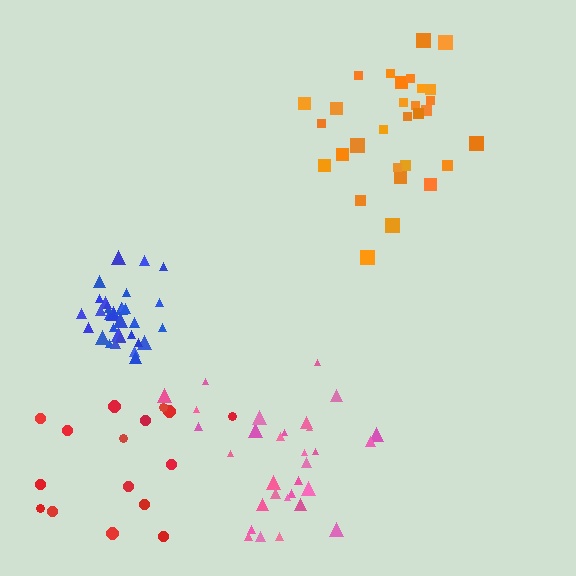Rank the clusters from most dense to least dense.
blue, pink, orange, red.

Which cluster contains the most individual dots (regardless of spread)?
Blue (33).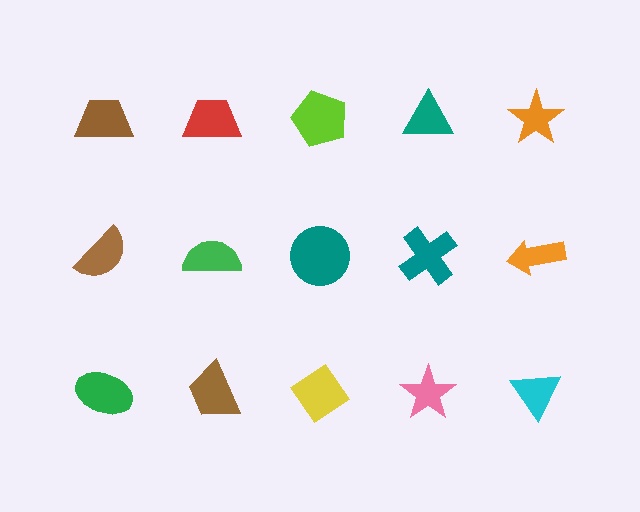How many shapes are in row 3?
5 shapes.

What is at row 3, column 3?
A yellow diamond.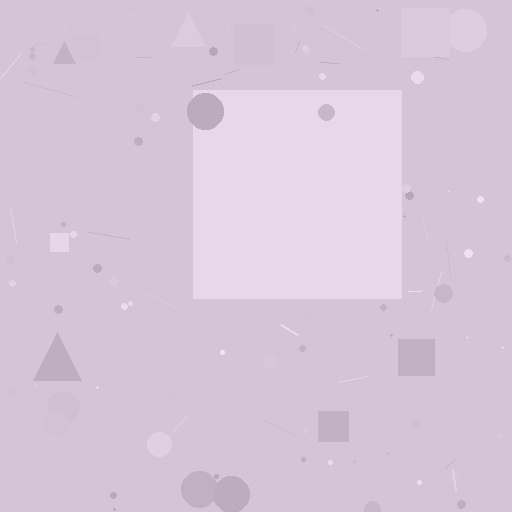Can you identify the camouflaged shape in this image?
The camouflaged shape is a square.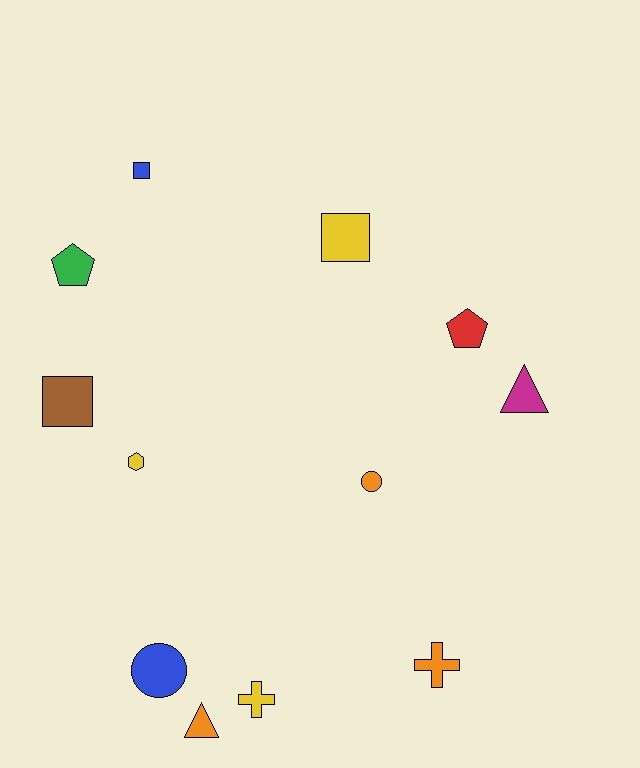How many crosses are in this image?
There are 2 crosses.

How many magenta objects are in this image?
There is 1 magenta object.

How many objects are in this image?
There are 12 objects.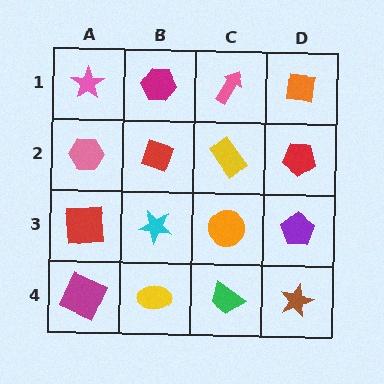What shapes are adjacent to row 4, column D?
A purple pentagon (row 3, column D), a green trapezoid (row 4, column C).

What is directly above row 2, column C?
A pink arrow.